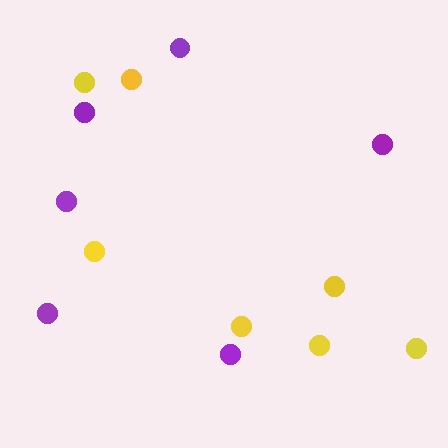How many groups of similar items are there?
There are 2 groups: one group of yellow circles (7) and one group of purple circles (6).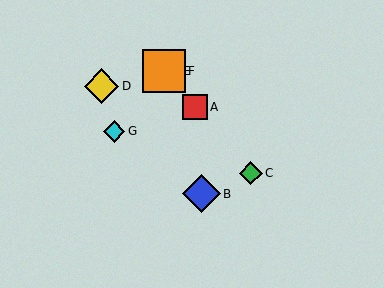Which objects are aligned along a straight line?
Objects A, C, E, F are aligned along a straight line.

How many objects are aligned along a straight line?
4 objects (A, C, E, F) are aligned along a straight line.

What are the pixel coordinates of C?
Object C is at (251, 173).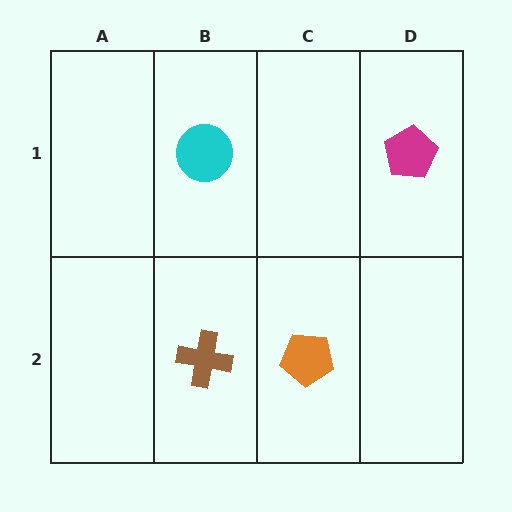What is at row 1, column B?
A cyan circle.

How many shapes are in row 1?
2 shapes.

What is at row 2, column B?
A brown cross.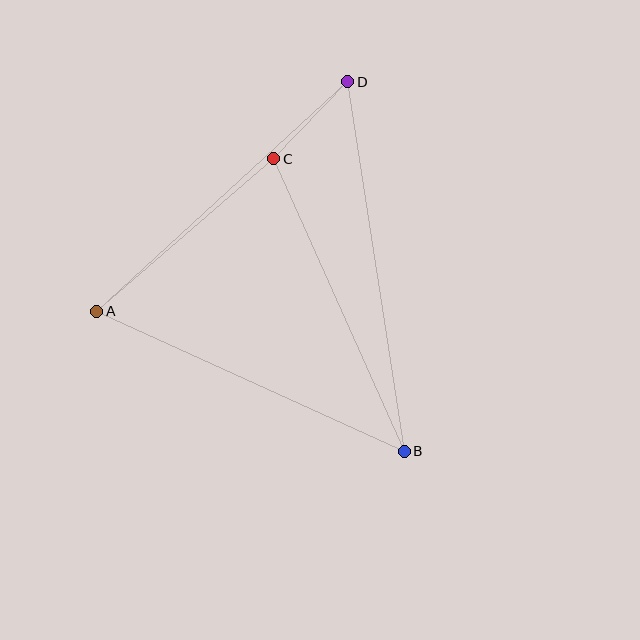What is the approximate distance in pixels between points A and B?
The distance between A and B is approximately 338 pixels.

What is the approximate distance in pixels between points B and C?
The distance between B and C is approximately 320 pixels.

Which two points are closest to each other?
Points C and D are closest to each other.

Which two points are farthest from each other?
Points B and D are farthest from each other.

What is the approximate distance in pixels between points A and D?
The distance between A and D is approximately 340 pixels.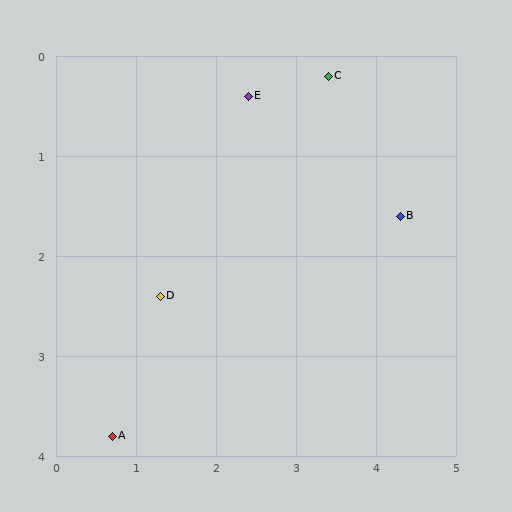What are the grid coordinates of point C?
Point C is at approximately (3.4, 0.2).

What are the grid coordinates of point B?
Point B is at approximately (4.3, 1.6).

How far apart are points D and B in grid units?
Points D and B are about 3.1 grid units apart.